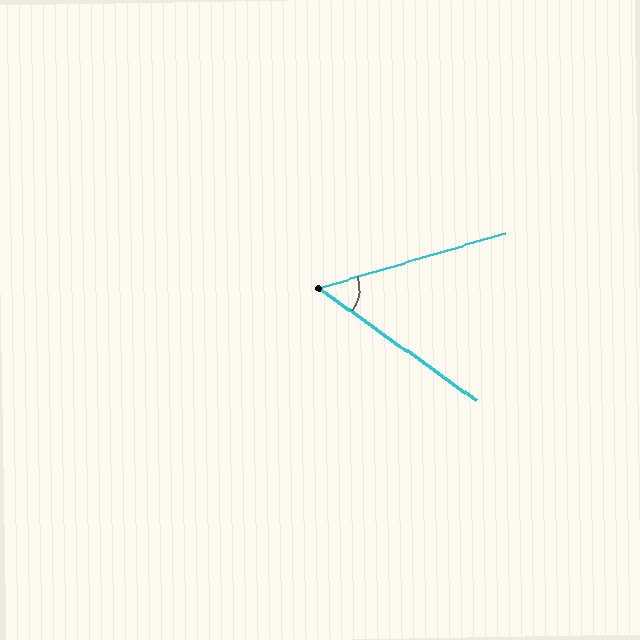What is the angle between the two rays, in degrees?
Approximately 52 degrees.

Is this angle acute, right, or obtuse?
It is acute.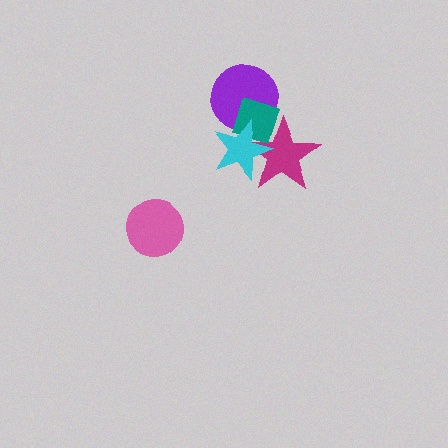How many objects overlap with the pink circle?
0 objects overlap with the pink circle.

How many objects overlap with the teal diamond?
3 objects overlap with the teal diamond.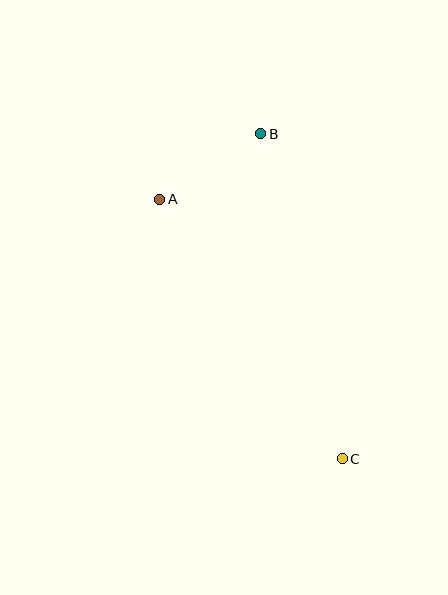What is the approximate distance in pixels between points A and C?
The distance between A and C is approximately 317 pixels.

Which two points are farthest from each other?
Points B and C are farthest from each other.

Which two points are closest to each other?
Points A and B are closest to each other.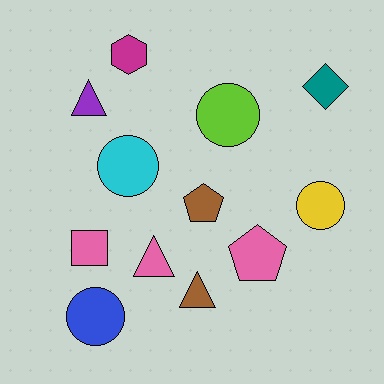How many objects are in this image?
There are 12 objects.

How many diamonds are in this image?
There is 1 diamond.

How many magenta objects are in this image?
There is 1 magenta object.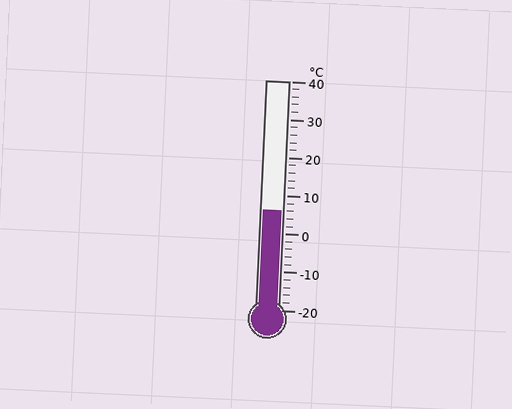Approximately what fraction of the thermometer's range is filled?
The thermometer is filled to approximately 45% of its range.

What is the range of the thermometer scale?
The thermometer scale ranges from -20°C to 40°C.